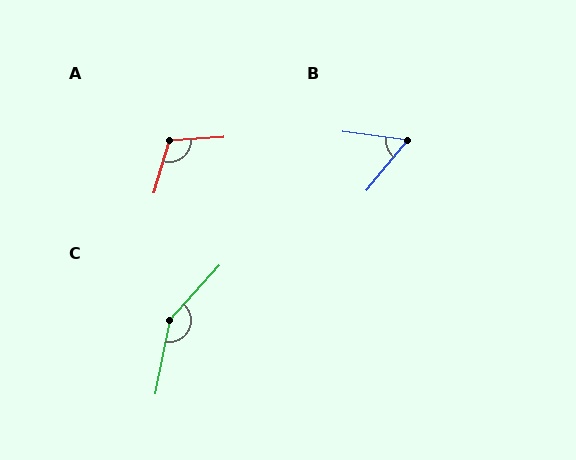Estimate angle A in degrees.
Approximately 111 degrees.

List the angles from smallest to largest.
B (58°), A (111°), C (150°).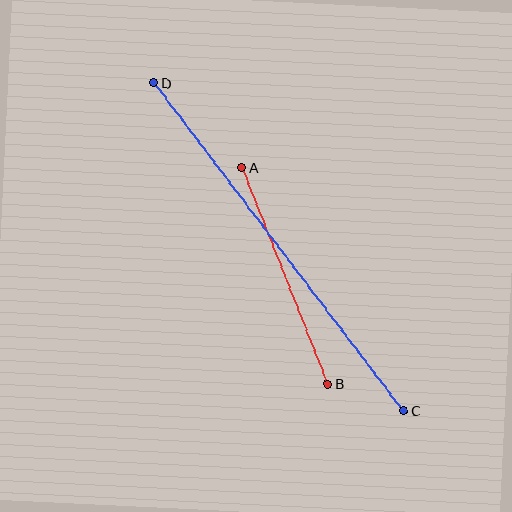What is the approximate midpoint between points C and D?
The midpoint is at approximately (279, 247) pixels.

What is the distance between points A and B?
The distance is approximately 233 pixels.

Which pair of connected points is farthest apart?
Points C and D are farthest apart.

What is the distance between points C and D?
The distance is approximately 412 pixels.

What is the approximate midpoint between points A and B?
The midpoint is at approximately (285, 276) pixels.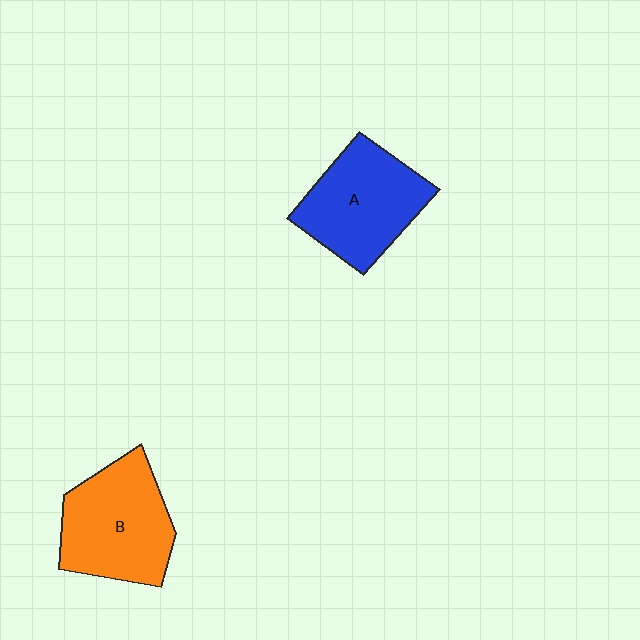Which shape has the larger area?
Shape B (orange).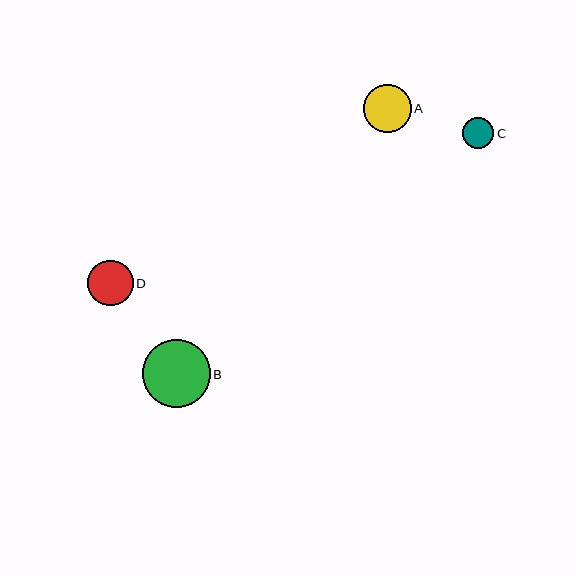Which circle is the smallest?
Circle C is the smallest with a size of approximately 32 pixels.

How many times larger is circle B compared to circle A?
Circle B is approximately 1.4 times the size of circle A.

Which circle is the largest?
Circle B is the largest with a size of approximately 68 pixels.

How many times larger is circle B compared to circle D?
Circle B is approximately 1.5 times the size of circle D.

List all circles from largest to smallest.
From largest to smallest: B, A, D, C.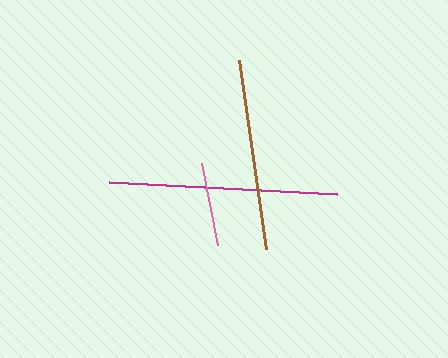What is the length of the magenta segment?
The magenta segment is approximately 228 pixels long.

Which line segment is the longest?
The magenta line is the longest at approximately 228 pixels.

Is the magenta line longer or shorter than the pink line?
The magenta line is longer than the pink line.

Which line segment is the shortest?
The pink line is the shortest at approximately 83 pixels.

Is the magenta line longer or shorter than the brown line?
The magenta line is longer than the brown line.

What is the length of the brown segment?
The brown segment is approximately 191 pixels long.